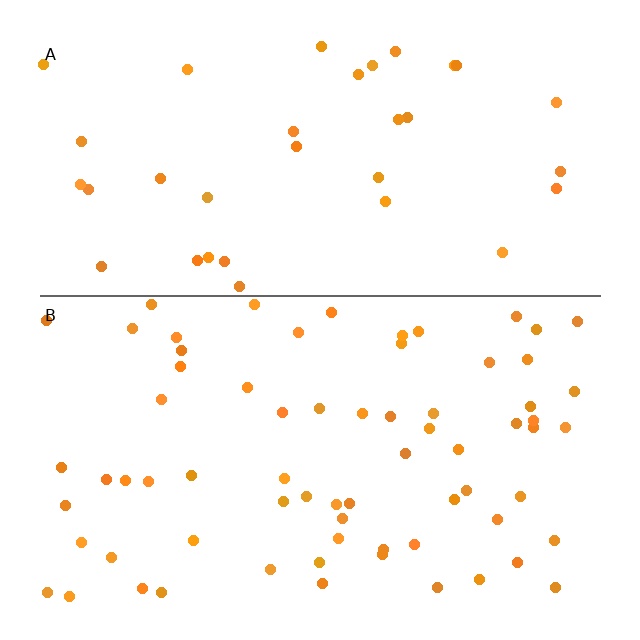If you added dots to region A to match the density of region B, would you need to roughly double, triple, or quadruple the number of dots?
Approximately double.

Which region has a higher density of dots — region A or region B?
B (the bottom).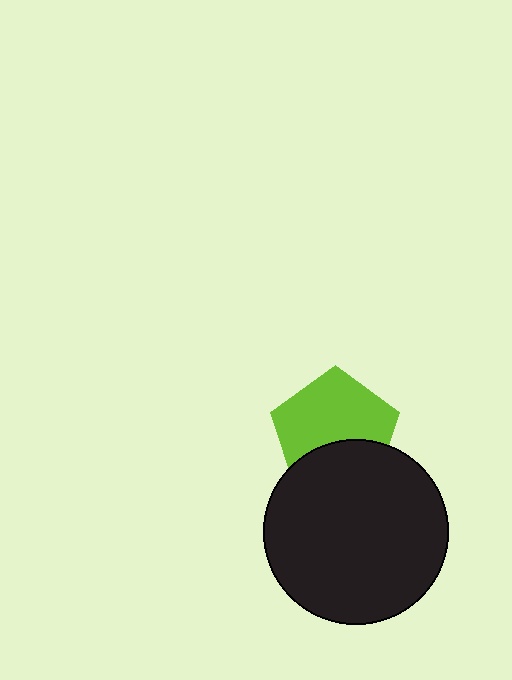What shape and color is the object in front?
The object in front is a black circle.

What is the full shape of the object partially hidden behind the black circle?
The partially hidden object is a lime pentagon.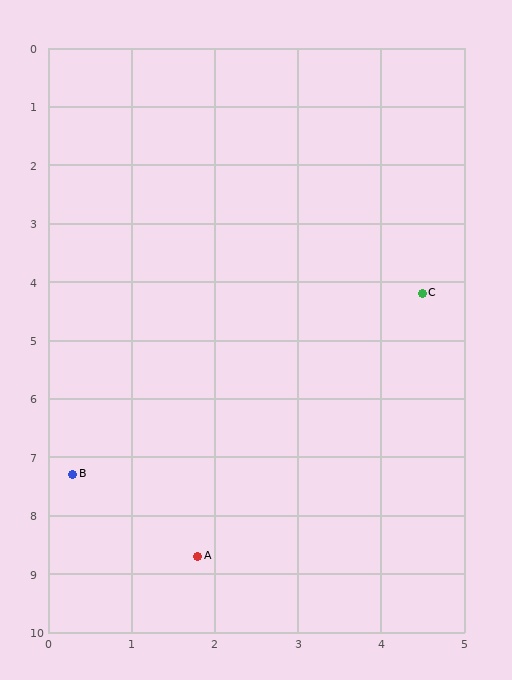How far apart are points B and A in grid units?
Points B and A are about 2.1 grid units apart.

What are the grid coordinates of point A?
Point A is at approximately (1.8, 8.7).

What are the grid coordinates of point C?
Point C is at approximately (4.5, 4.2).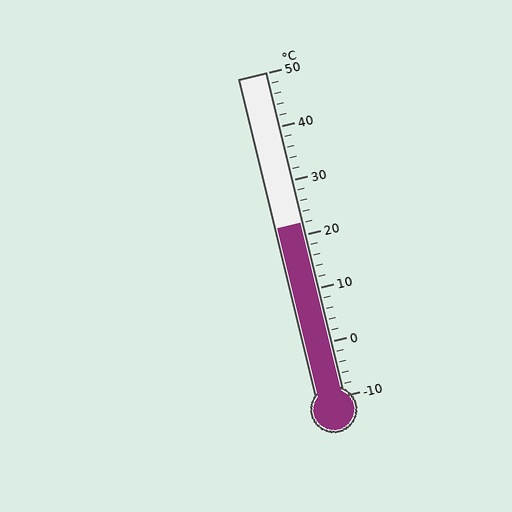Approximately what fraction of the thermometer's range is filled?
The thermometer is filled to approximately 55% of its range.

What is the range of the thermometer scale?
The thermometer scale ranges from -10°C to 50°C.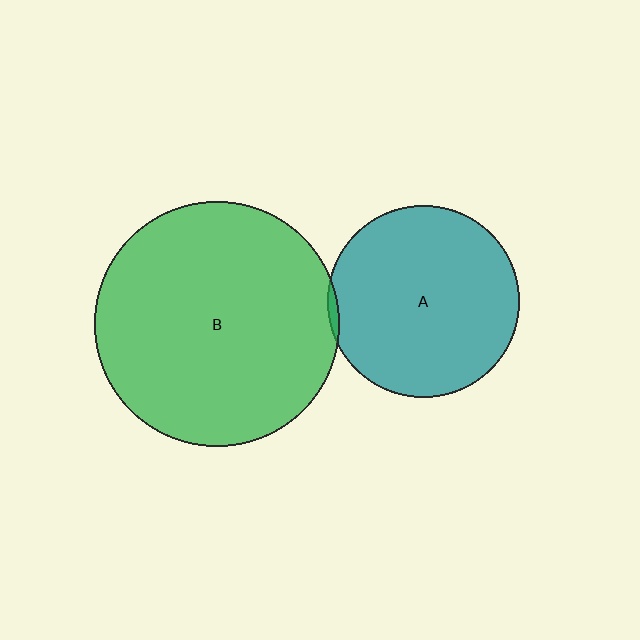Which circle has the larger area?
Circle B (green).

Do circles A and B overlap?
Yes.